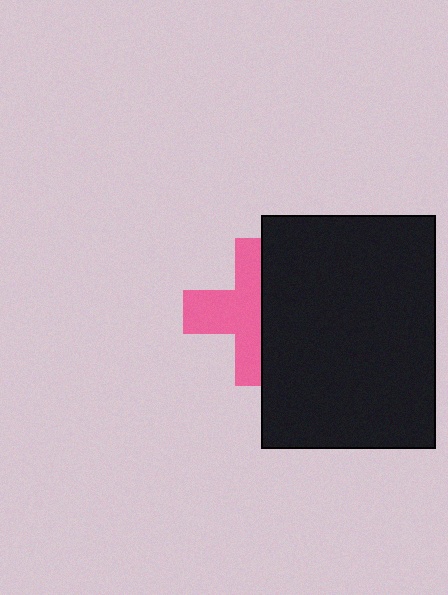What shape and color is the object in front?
The object in front is a black rectangle.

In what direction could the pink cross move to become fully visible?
The pink cross could move left. That would shift it out from behind the black rectangle entirely.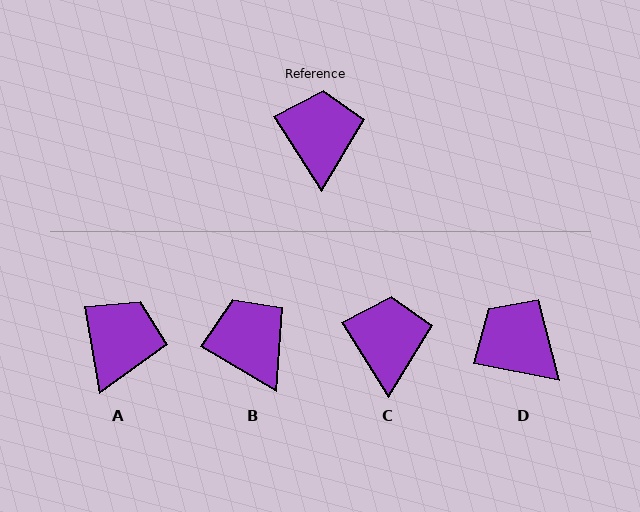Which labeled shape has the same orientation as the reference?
C.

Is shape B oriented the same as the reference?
No, it is off by about 27 degrees.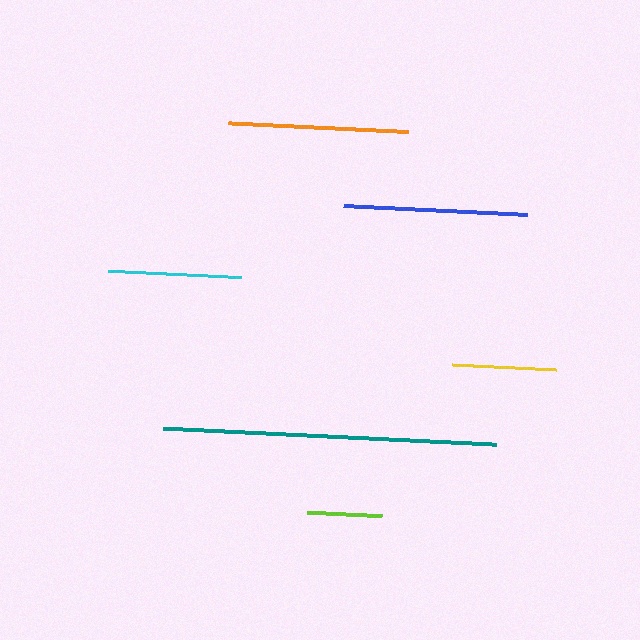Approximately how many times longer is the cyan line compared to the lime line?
The cyan line is approximately 1.8 times the length of the lime line.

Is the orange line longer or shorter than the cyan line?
The orange line is longer than the cyan line.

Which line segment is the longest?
The teal line is the longest at approximately 334 pixels.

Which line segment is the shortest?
The lime line is the shortest at approximately 75 pixels.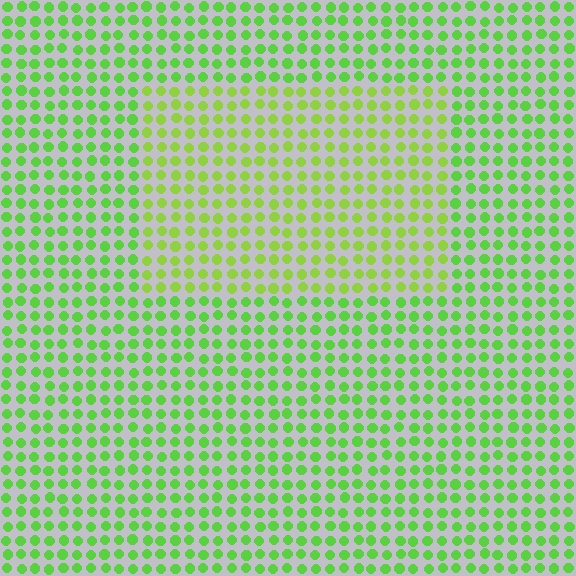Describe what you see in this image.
The image is filled with small lime elements in a uniform arrangement. A rectangle-shaped region is visible where the elements are tinted to a slightly different hue, forming a subtle color boundary.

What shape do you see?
I see a rectangle.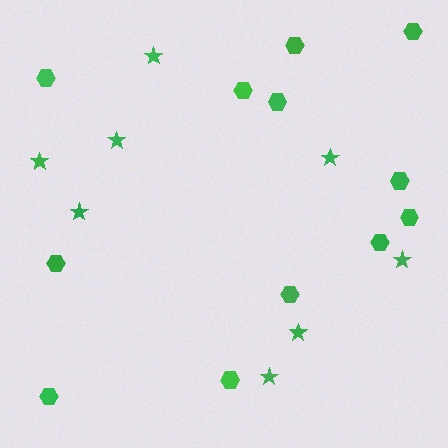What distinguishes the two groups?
There are 2 groups: one group of stars (8) and one group of hexagons (12).